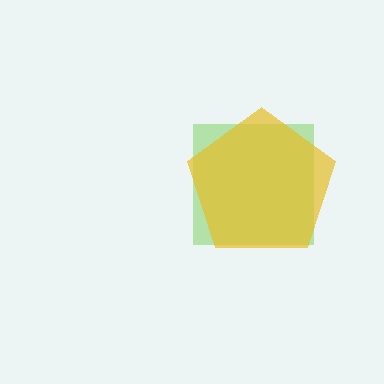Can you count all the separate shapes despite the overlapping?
Yes, there are 2 separate shapes.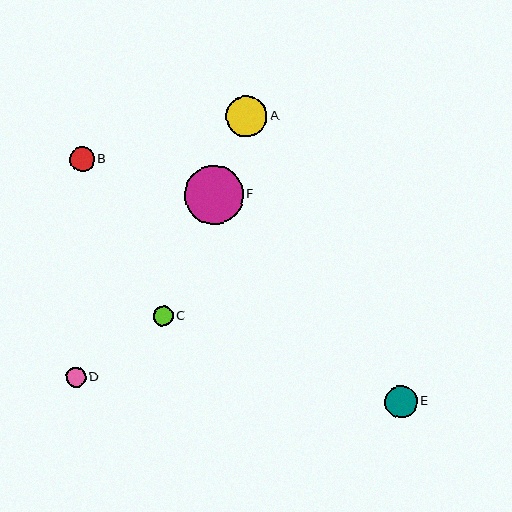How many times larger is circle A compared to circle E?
Circle A is approximately 1.3 times the size of circle E.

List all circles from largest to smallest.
From largest to smallest: F, A, E, B, D, C.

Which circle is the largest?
Circle F is the largest with a size of approximately 59 pixels.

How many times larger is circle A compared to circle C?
Circle A is approximately 2.1 times the size of circle C.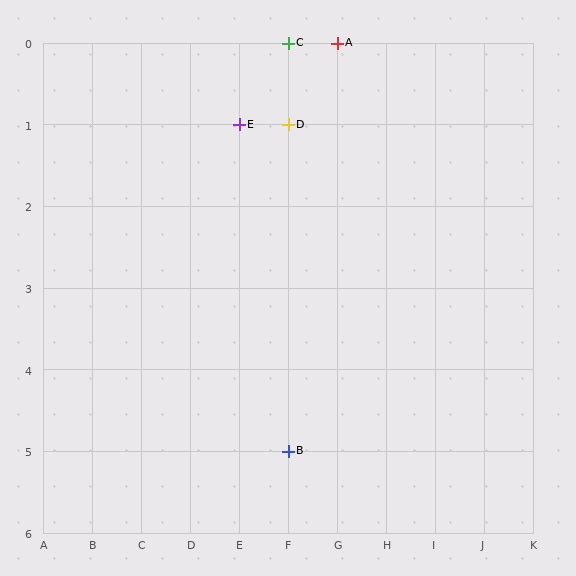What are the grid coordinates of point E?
Point E is at grid coordinates (E, 1).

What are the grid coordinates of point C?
Point C is at grid coordinates (F, 0).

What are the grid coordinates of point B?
Point B is at grid coordinates (F, 5).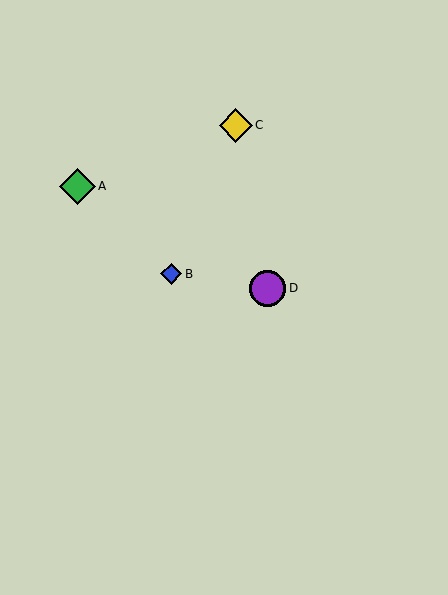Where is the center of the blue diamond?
The center of the blue diamond is at (171, 274).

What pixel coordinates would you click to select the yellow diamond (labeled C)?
Click at (236, 125) to select the yellow diamond C.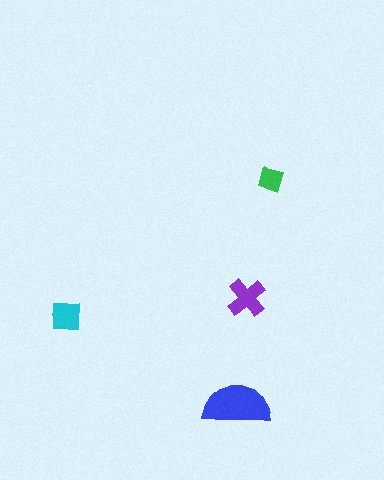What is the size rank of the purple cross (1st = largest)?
2nd.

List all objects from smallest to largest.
The green diamond, the cyan square, the purple cross, the blue semicircle.